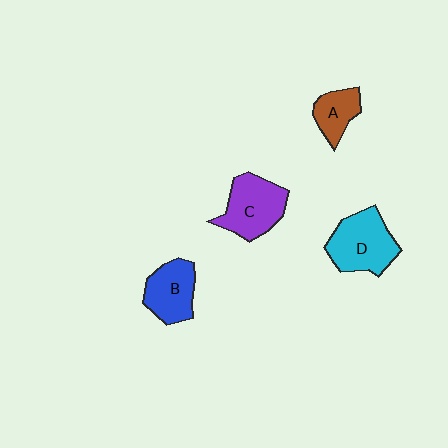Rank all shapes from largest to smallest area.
From largest to smallest: D (cyan), C (purple), B (blue), A (brown).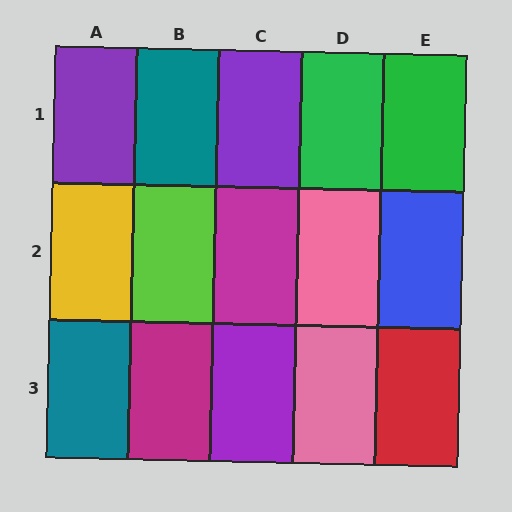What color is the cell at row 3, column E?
Red.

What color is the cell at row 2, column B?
Lime.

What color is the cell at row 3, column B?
Magenta.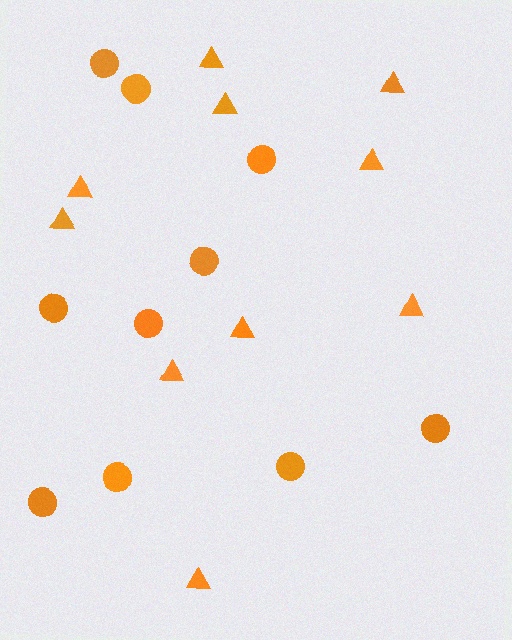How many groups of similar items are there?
There are 2 groups: one group of circles (10) and one group of triangles (10).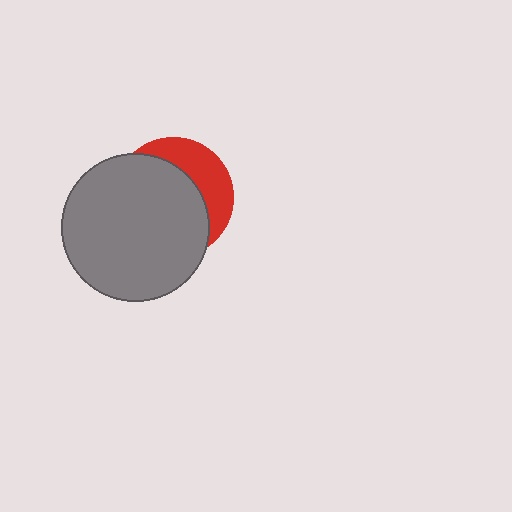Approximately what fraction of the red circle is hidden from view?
Roughly 67% of the red circle is hidden behind the gray circle.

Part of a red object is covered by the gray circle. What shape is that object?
It is a circle.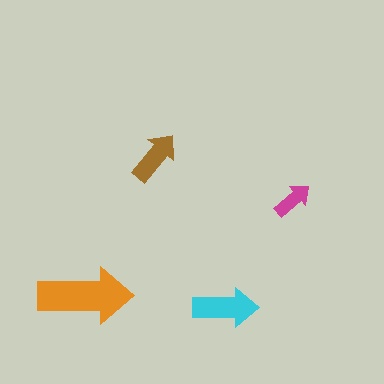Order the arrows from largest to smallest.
the orange one, the cyan one, the brown one, the magenta one.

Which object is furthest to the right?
The magenta arrow is rightmost.